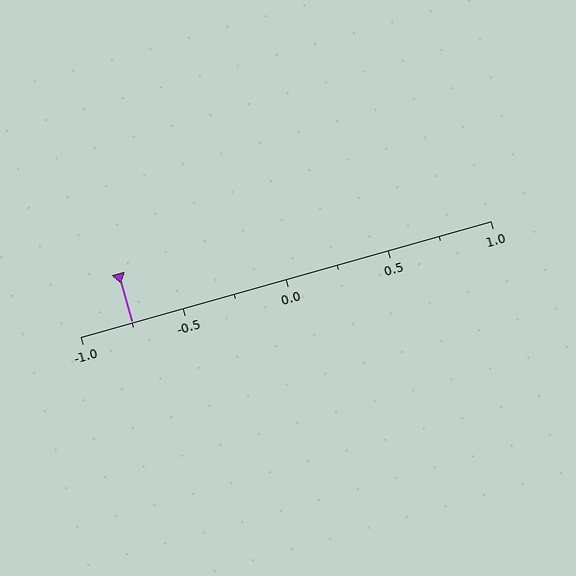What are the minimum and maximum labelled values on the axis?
The axis runs from -1.0 to 1.0.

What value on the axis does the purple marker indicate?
The marker indicates approximately -0.75.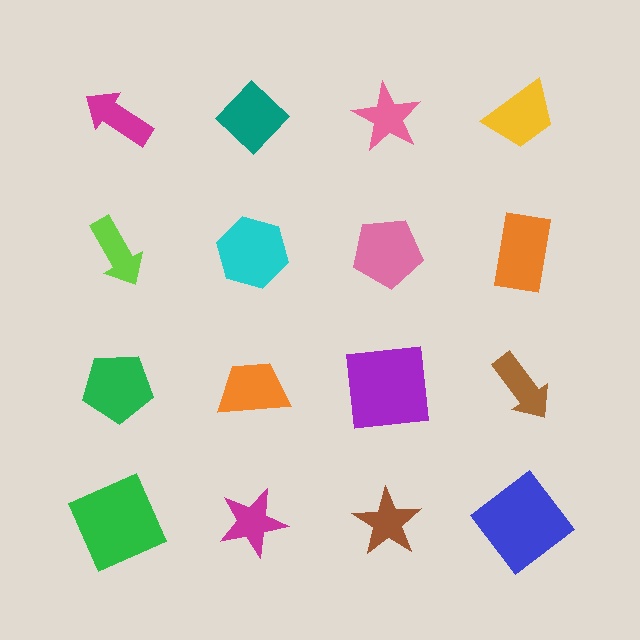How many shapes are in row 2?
4 shapes.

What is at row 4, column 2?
A magenta star.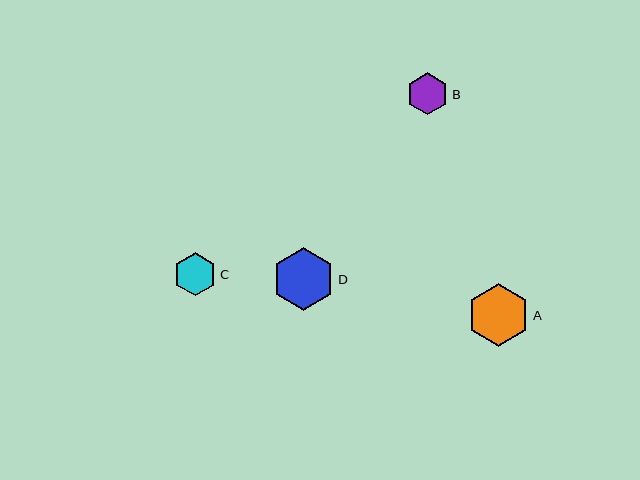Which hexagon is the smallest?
Hexagon B is the smallest with a size of approximately 42 pixels.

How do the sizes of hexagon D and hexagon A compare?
Hexagon D and hexagon A are approximately the same size.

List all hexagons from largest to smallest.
From largest to smallest: D, A, C, B.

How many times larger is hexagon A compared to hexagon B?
Hexagon A is approximately 1.5 times the size of hexagon B.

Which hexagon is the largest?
Hexagon D is the largest with a size of approximately 63 pixels.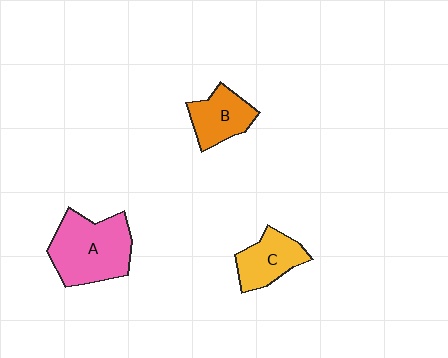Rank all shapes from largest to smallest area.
From largest to smallest: A (pink), C (yellow), B (orange).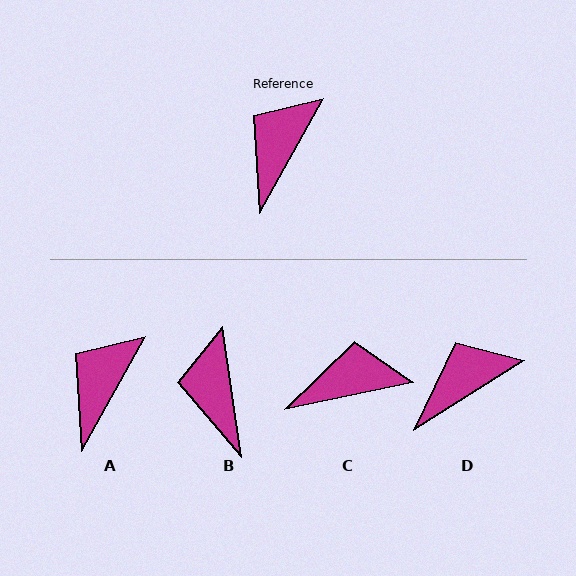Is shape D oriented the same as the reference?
No, it is off by about 29 degrees.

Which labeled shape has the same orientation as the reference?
A.